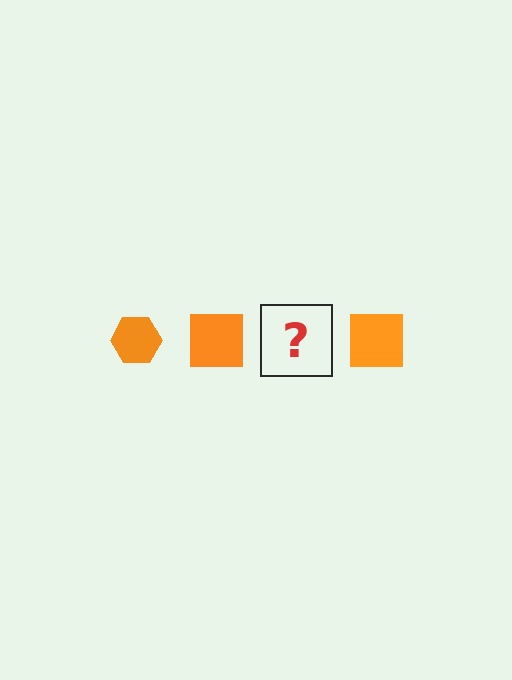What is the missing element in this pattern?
The missing element is an orange hexagon.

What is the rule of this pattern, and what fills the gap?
The rule is that the pattern cycles through hexagon, square shapes in orange. The gap should be filled with an orange hexagon.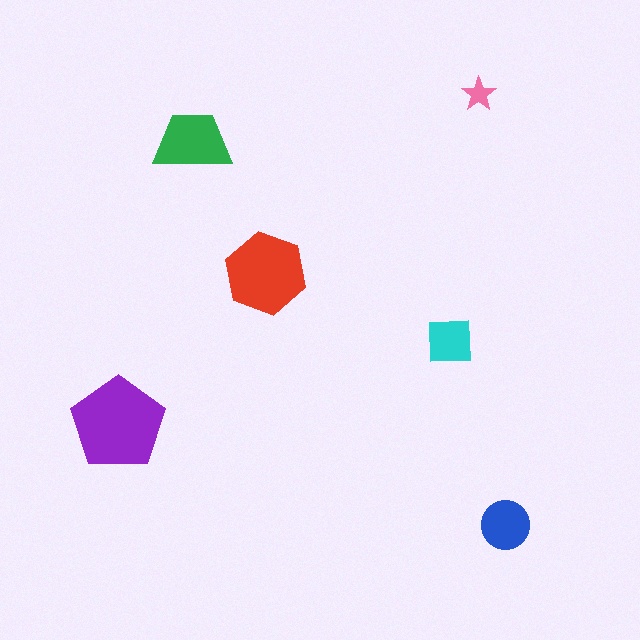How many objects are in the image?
There are 6 objects in the image.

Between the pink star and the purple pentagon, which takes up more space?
The purple pentagon.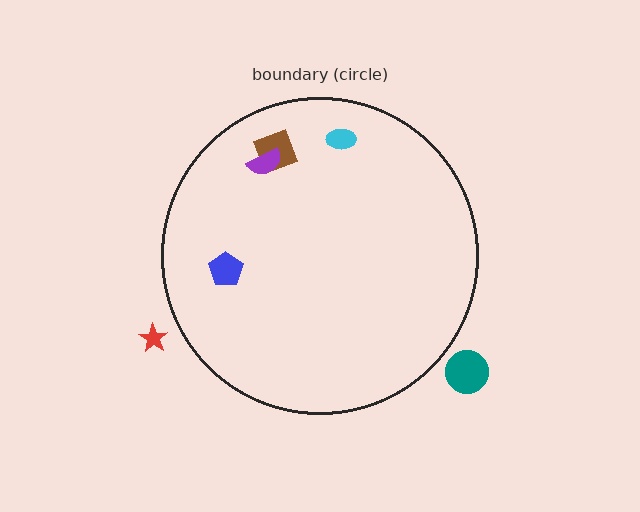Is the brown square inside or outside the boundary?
Inside.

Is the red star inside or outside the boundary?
Outside.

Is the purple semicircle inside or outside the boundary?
Inside.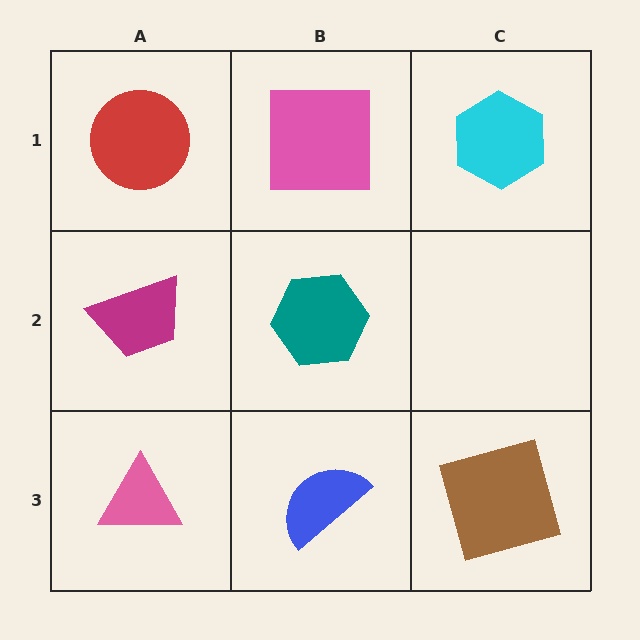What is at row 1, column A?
A red circle.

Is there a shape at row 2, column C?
No, that cell is empty.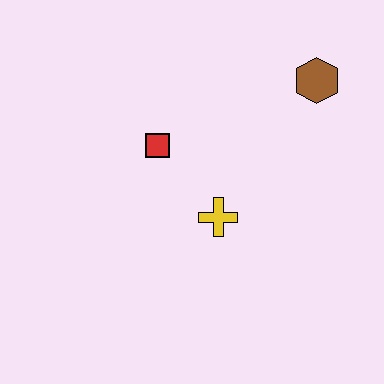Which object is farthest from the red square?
The brown hexagon is farthest from the red square.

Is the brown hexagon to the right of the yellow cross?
Yes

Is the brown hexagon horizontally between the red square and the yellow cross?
No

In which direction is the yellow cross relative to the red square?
The yellow cross is below the red square.